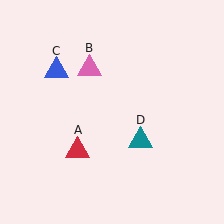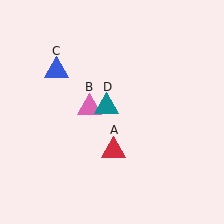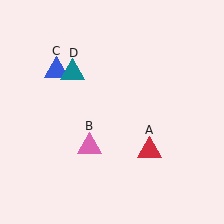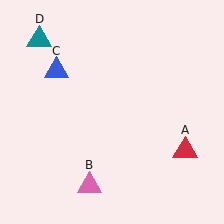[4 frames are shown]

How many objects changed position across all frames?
3 objects changed position: red triangle (object A), pink triangle (object B), teal triangle (object D).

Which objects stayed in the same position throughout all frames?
Blue triangle (object C) remained stationary.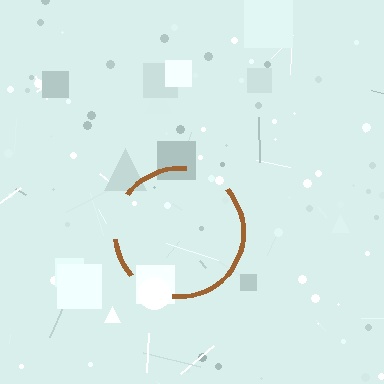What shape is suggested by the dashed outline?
The dashed outline suggests a circle.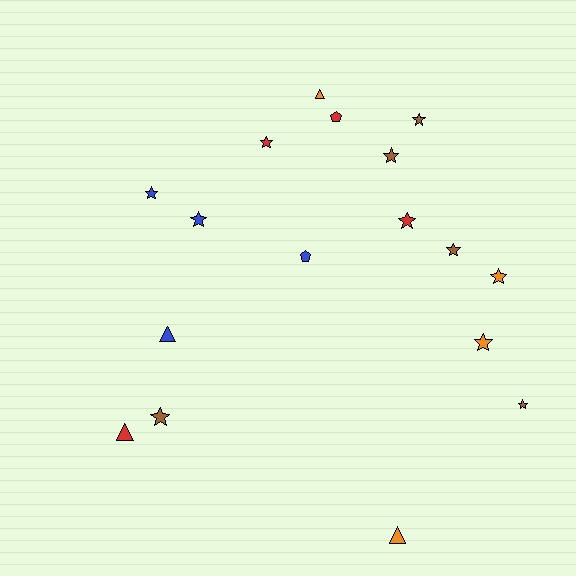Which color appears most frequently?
Brown, with 5 objects.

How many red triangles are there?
There is 1 red triangle.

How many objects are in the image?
There are 17 objects.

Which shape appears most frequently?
Star, with 11 objects.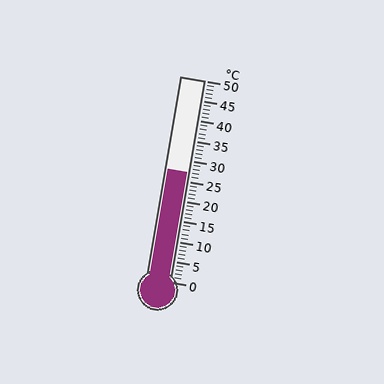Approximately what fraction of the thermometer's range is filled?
The thermometer is filled to approximately 55% of its range.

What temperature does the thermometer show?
The thermometer shows approximately 27°C.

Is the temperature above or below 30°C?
The temperature is below 30°C.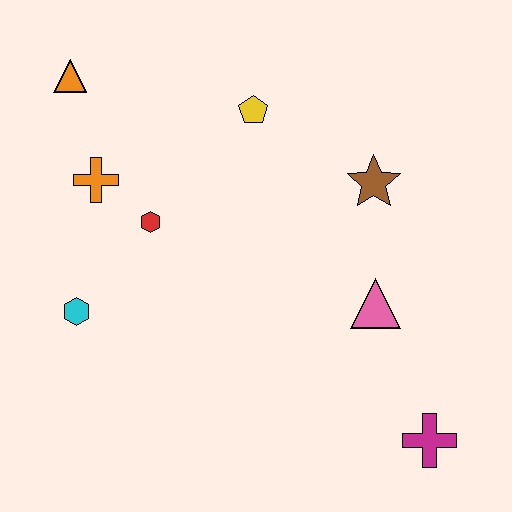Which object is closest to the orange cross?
The red hexagon is closest to the orange cross.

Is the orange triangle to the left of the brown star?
Yes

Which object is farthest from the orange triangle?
The magenta cross is farthest from the orange triangle.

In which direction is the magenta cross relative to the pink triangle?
The magenta cross is below the pink triangle.